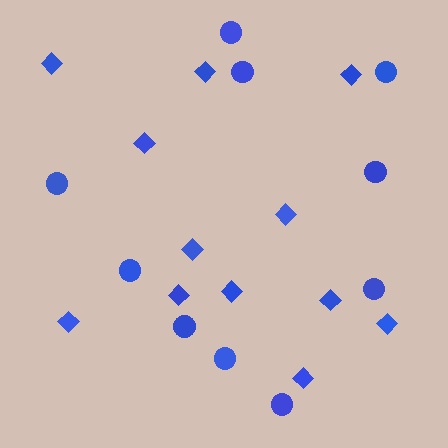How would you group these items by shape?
There are 2 groups: one group of diamonds (12) and one group of circles (10).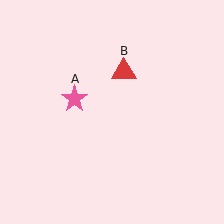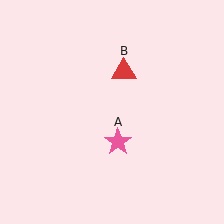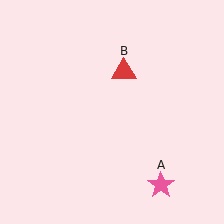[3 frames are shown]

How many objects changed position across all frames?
1 object changed position: pink star (object A).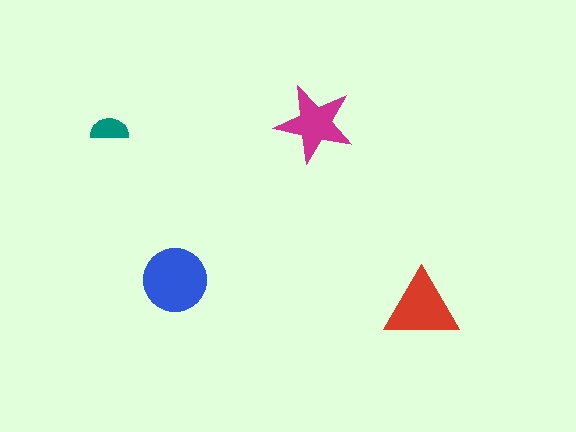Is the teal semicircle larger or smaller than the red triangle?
Smaller.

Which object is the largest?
The blue circle.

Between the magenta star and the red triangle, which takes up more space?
The red triangle.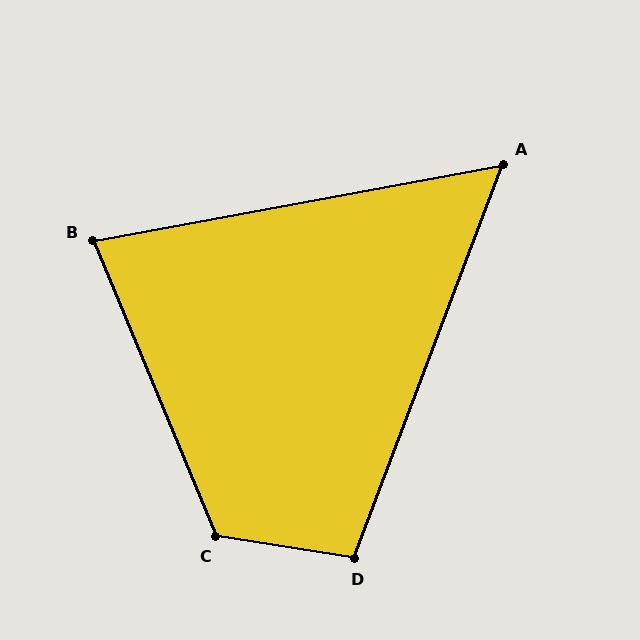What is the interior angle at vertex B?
Approximately 78 degrees (acute).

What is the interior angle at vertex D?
Approximately 102 degrees (obtuse).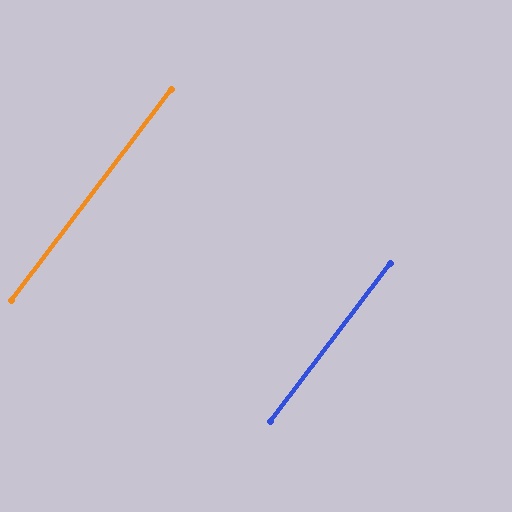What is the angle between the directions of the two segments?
Approximately 0 degrees.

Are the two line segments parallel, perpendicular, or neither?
Parallel — their directions differ by only 0.3°.